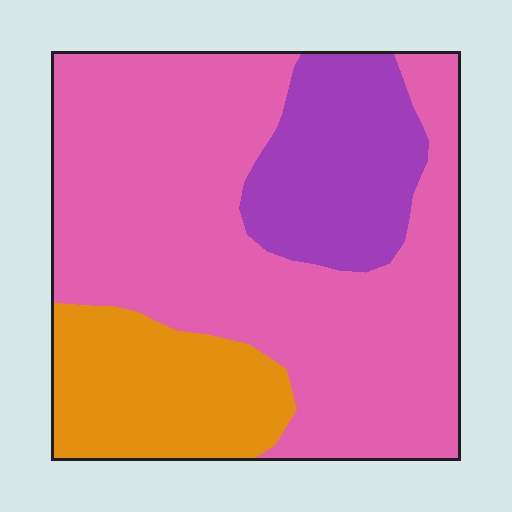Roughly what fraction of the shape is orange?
Orange covers roughly 20% of the shape.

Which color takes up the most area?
Pink, at roughly 65%.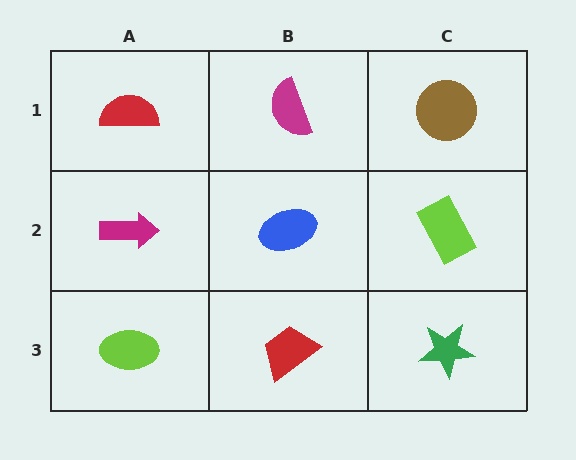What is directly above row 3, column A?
A magenta arrow.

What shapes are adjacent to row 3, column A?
A magenta arrow (row 2, column A), a red trapezoid (row 3, column B).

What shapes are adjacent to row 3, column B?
A blue ellipse (row 2, column B), a lime ellipse (row 3, column A), a green star (row 3, column C).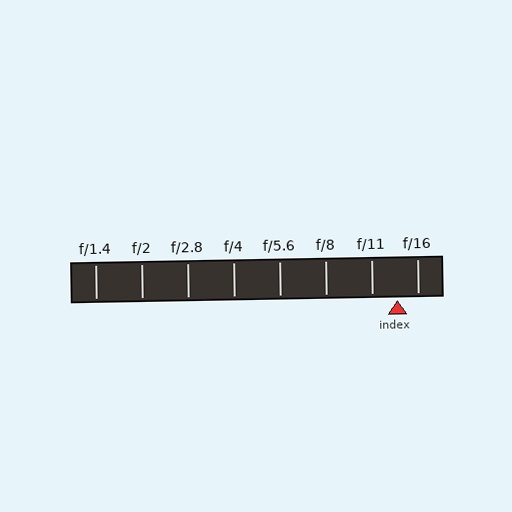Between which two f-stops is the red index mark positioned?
The index mark is between f/11 and f/16.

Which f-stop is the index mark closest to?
The index mark is closest to f/16.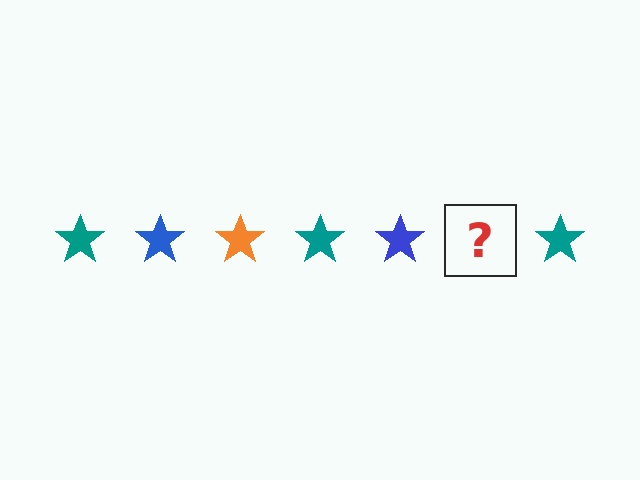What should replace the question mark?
The question mark should be replaced with an orange star.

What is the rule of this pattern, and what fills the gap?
The rule is that the pattern cycles through teal, blue, orange stars. The gap should be filled with an orange star.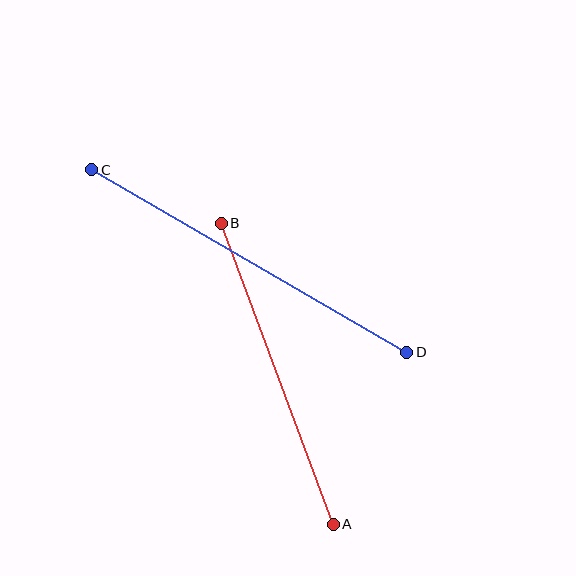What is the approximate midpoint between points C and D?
The midpoint is at approximately (249, 261) pixels.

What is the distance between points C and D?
The distance is approximately 364 pixels.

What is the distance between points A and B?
The distance is approximately 321 pixels.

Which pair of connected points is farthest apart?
Points C and D are farthest apart.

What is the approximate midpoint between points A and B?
The midpoint is at approximately (277, 374) pixels.